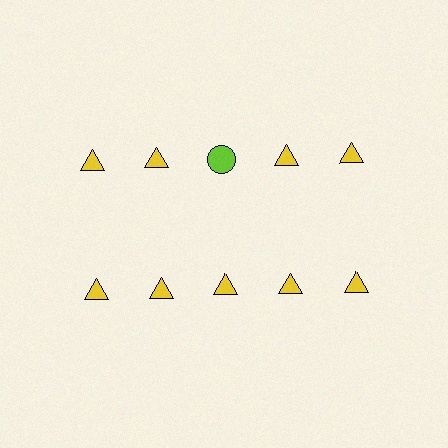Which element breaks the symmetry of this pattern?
The lime circle in the top row, center column breaks the symmetry. All other shapes are yellow triangles.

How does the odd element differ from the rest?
It differs in both color (lime instead of yellow) and shape (circle instead of triangle).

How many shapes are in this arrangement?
There are 10 shapes arranged in a grid pattern.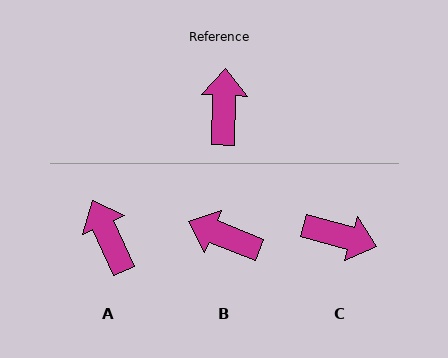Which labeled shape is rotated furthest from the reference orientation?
C, about 104 degrees away.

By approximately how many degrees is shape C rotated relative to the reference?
Approximately 104 degrees clockwise.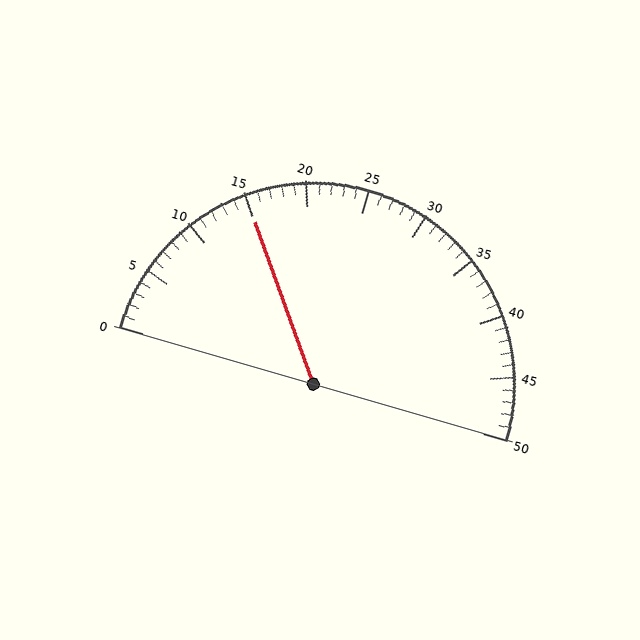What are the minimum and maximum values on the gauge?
The gauge ranges from 0 to 50.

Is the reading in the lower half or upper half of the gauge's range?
The reading is in the lower half of the range (0 to 50).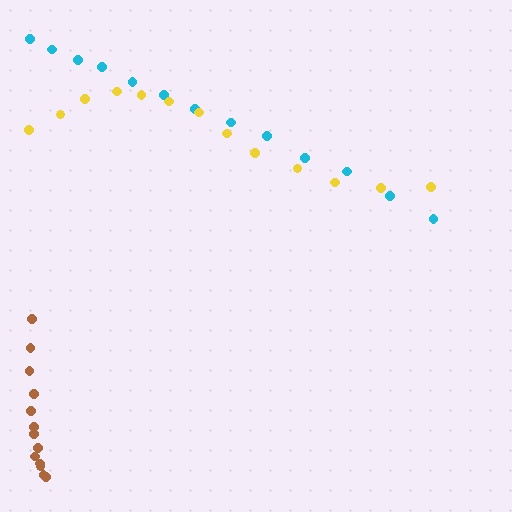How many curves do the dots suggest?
There are 3 distinct paths.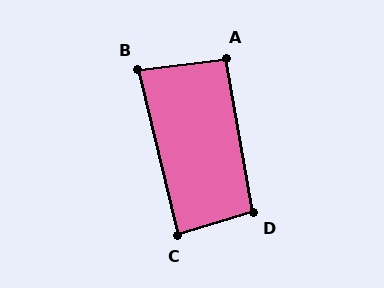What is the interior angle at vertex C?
Approximately 87 degrees (approximately right).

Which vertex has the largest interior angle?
D, at approximately 97 degrees.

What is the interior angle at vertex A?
Approximately 93 degrees (approximately right).